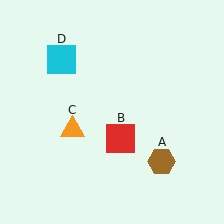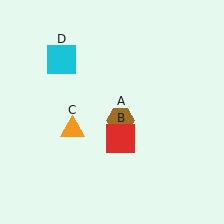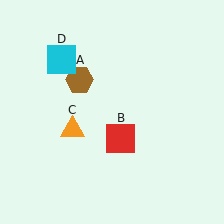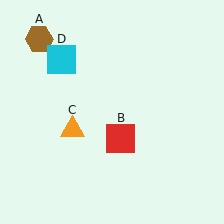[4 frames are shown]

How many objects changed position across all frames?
1 object changed position: brown hexagon (object A).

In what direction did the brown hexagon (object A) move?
The brown hexagon (object A) moved up and to the left.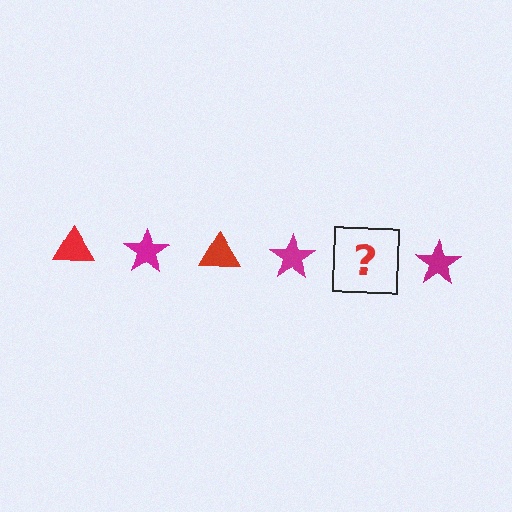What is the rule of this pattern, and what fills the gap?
The rule is that the pattern alternates between red triangle and magenta star. The gap should be filled with a red triangle.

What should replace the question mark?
The question mark should be replaced with a red triangle.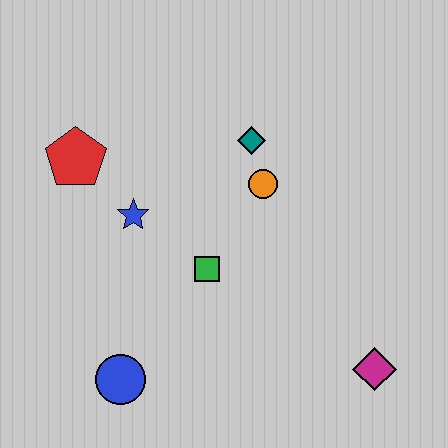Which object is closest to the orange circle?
The teal diamond is closest to the orange circle.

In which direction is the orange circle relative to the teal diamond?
The orange circle is below the teal diamond.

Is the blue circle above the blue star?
No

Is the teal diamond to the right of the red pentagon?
Yes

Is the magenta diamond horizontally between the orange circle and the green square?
No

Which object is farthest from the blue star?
The magenta diamond is farthest from the blue star.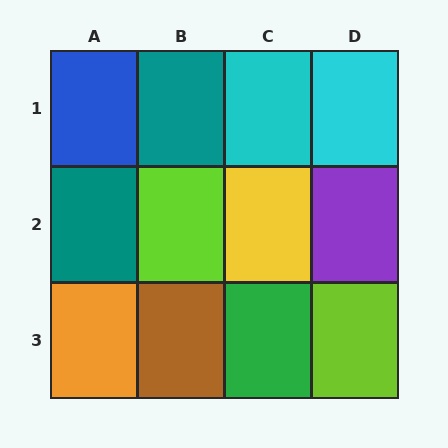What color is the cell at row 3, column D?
Lime.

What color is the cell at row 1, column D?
Cyan.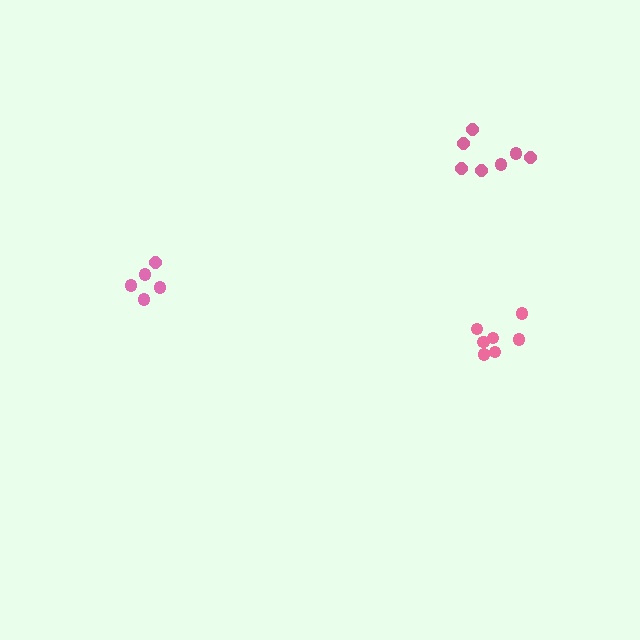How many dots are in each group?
Group 1: 7 dots, Group 2: 7 dots, Group 3: 5 dots (19 total).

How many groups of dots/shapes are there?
There are 3 groups.